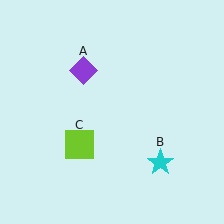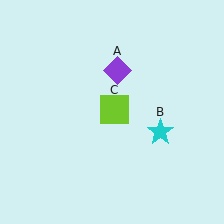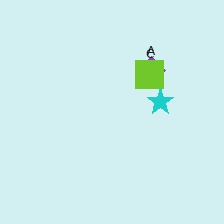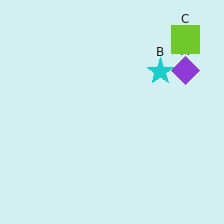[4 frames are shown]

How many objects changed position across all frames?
3 objects changed position: purple diamond (object A), cyan star (object B), lime square (object C).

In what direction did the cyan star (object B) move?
The cyan star (object B) moved up.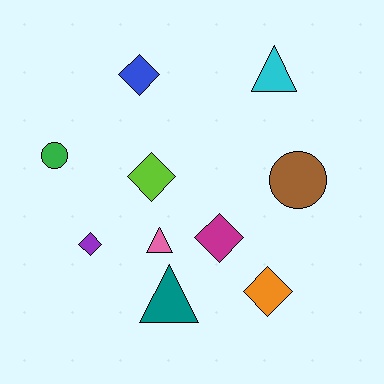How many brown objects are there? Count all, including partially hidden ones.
There is 1 brown object.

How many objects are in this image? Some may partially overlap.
There are 10 objects.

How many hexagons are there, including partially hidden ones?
There are no hexagons.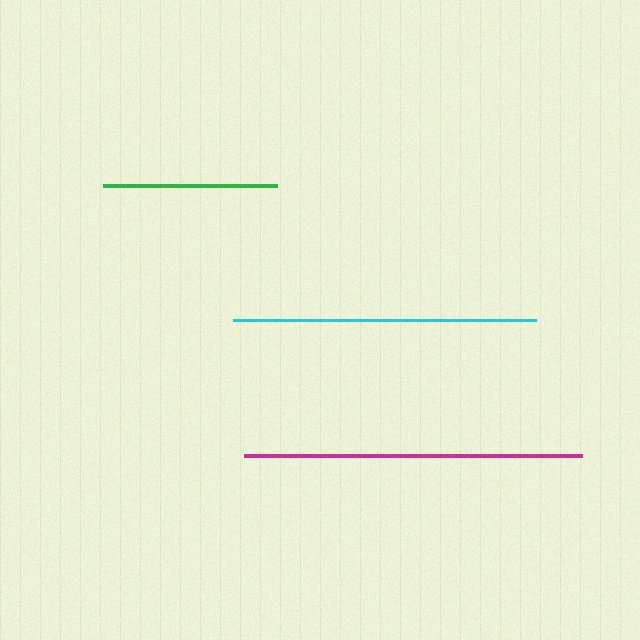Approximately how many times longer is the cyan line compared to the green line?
The cyan line is approximately 1.7 times the length of the green line.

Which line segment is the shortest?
The green line is the shortest at approximately 175 pixels.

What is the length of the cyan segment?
The cyan segment is approximately 303 pixels long.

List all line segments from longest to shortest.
From longest to shortest: magenta, cyan, green.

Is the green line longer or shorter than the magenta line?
The magenta line is longer than the green line.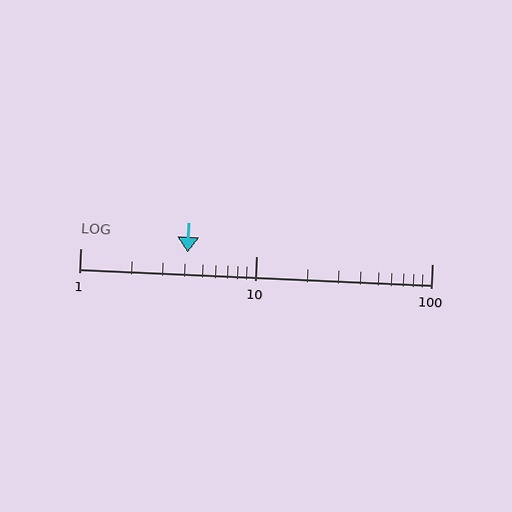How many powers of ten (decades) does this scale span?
The scale spans 2 decades, from 1 to 100.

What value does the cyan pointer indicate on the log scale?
The pointer indicates approximately 4.1.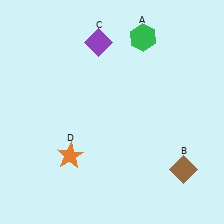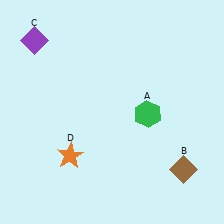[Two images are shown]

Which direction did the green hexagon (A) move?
The green hexagon (A) moved down.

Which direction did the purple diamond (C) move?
The purple diamond (C) moved left.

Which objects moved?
The objects that moved are: the green hexagon (A), the purple diamond (C).